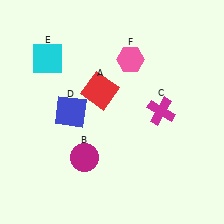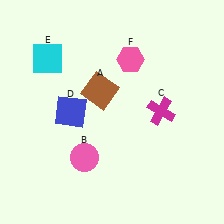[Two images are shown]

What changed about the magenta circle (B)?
In Image 1, B is magenta. In Image 2, it changed to pink.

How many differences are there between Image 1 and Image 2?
There are 2 differences between the two images.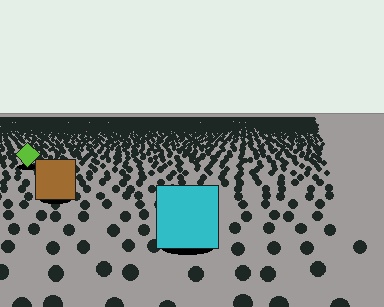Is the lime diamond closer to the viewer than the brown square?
No. The brown square is closer — you can tell from the texture gradient: the ground texture is coarser near it.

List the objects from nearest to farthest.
From nearest to farthest: the cyan square, the brown square, the lime diamond.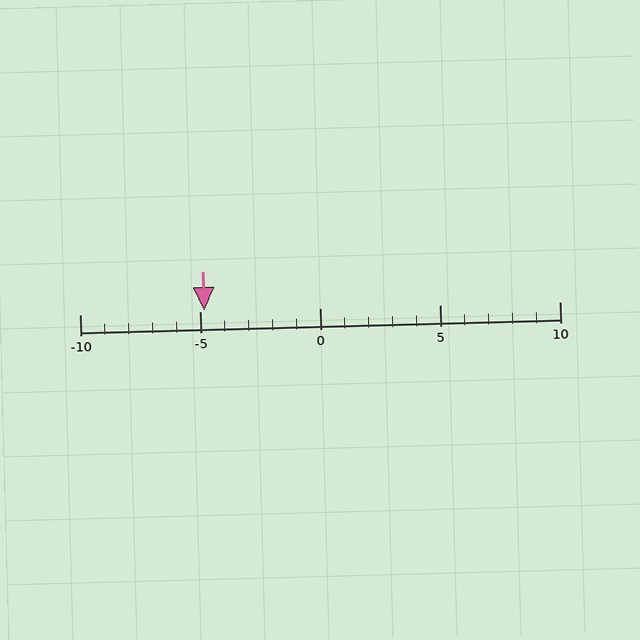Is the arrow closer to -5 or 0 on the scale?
The arrow is closer to -5.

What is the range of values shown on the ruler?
The ruler shows values from -10 to 10.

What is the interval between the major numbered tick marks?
The major tick marks are spaced 5 units apart.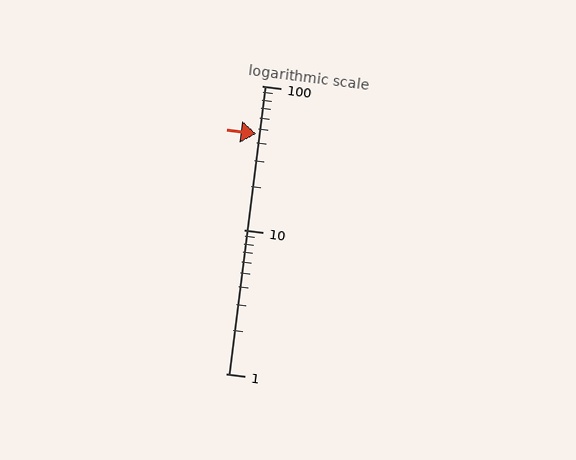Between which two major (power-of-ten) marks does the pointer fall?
The pointer is between 10 and 100.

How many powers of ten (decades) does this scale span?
The scale spans 2 decades, from 1 to 100.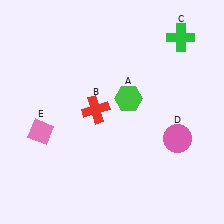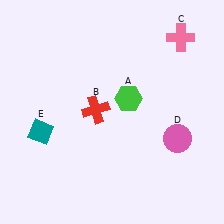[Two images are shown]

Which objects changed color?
C changed from green to pink. E changed from pink to teal.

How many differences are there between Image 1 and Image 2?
There are 2 differences between the two images.